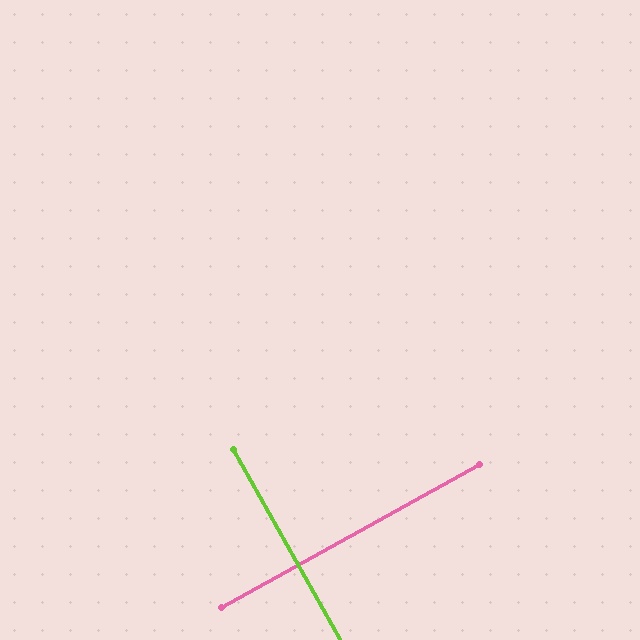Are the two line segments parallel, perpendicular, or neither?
Perpendicular — they meet at approximately 90°.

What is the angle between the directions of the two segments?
Approximately 90 degrees.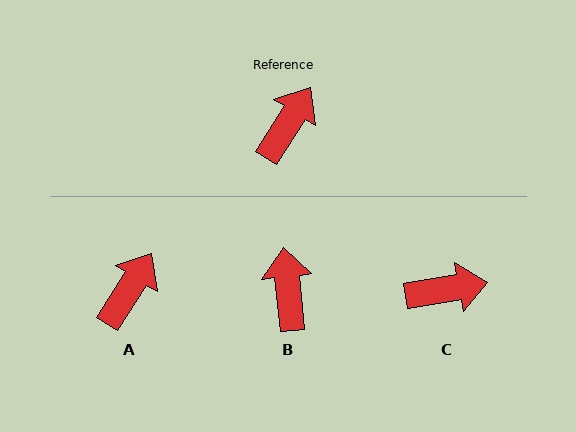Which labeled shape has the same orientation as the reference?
A.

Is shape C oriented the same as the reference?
No, it is off by about 48 degrees.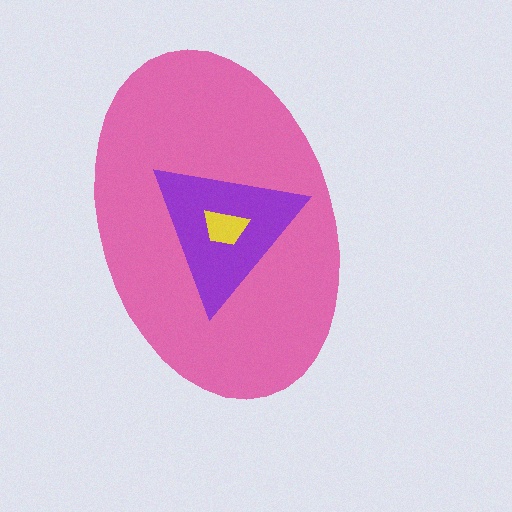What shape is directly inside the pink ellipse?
The purple triangle.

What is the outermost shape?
The pink ellipse.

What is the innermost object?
The yellow trapezoid.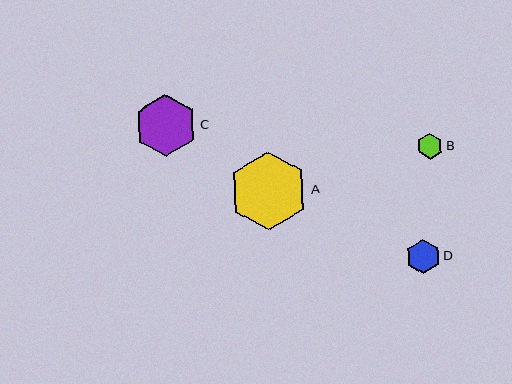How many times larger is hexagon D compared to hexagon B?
Hexagon D is approximately 1.3 times the size of hexagon B.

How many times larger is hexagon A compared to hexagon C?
Hexagon A is approximately 1.3 times the size of hexagon C.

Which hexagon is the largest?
Hexagon A is the largest with a size of approximately 78 pixels.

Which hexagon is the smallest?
Hexagon B is the smallest with a size of approximately 26 pixels.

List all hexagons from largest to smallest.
From largest to smallest: A, C, D, B.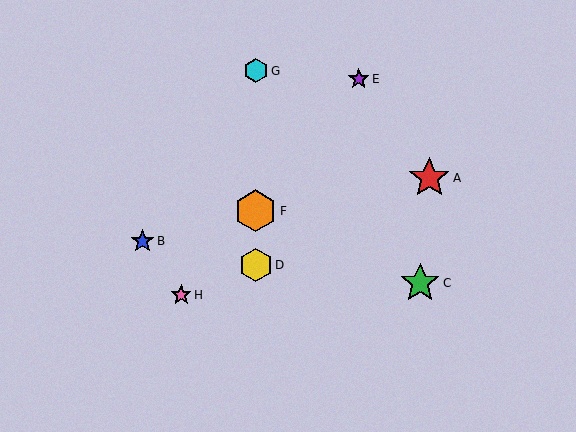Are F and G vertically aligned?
Yes, both are at x≈256.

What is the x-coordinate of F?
Object F is at x≈256.